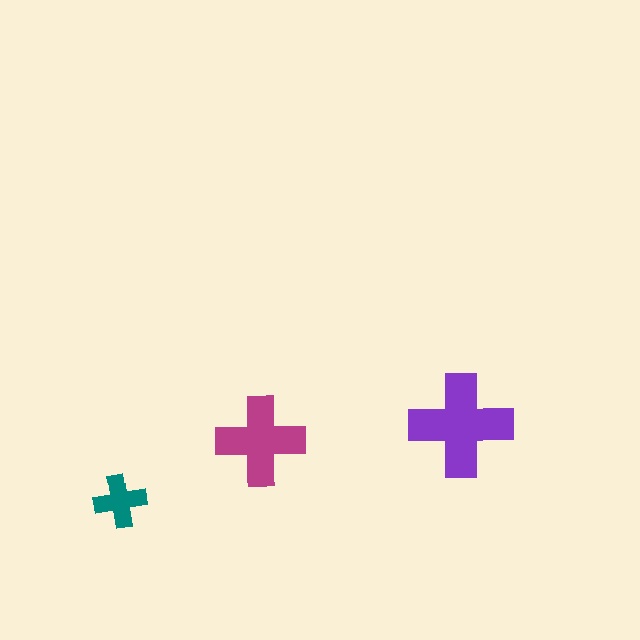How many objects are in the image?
There are 3 objects in the image.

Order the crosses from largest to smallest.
the purple one, the magenta one, the teal one.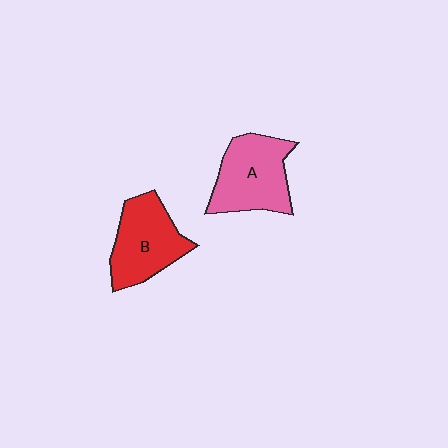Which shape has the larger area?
Shape A (pink).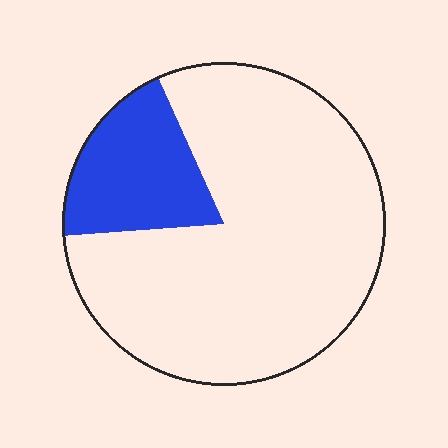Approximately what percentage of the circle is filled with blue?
Approximately 20%.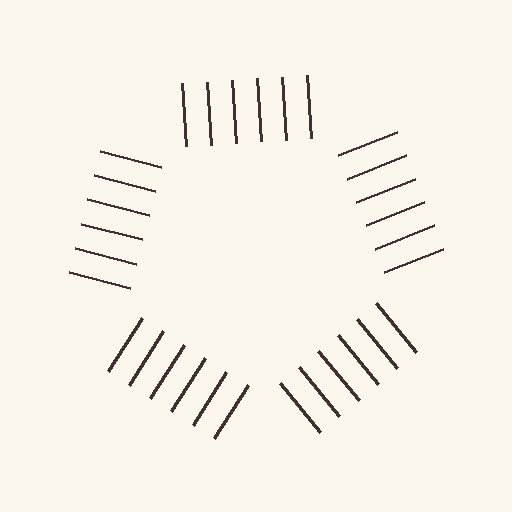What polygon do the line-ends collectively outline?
An illusory pentagon — the line segments terminate on its edges but no continuous stroke is drawn.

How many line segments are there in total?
30 — 6 along each of the 5 edges.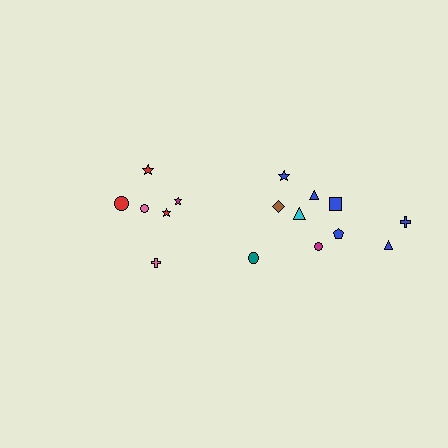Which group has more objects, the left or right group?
The right group.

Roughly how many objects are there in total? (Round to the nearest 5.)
Roughly 15 objects in total.